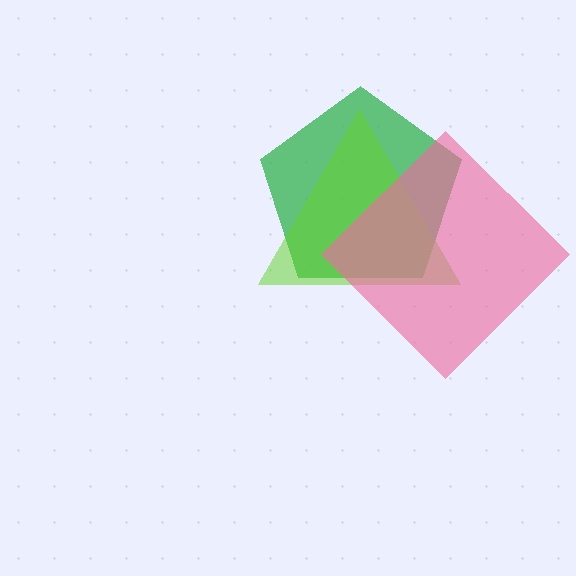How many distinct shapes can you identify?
There are 3 distinct shapes: a green pentagon, a lime triangle, a pink diamond.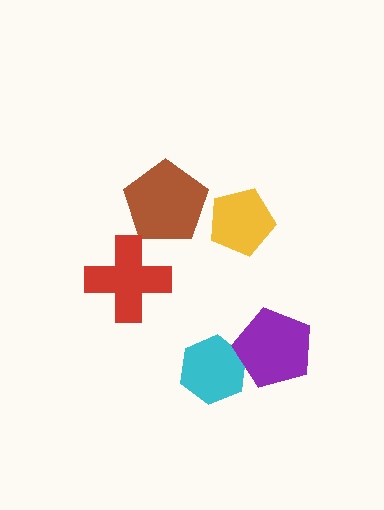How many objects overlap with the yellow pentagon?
0 objects overlap with the yellow pentagon.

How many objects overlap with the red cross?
0 objects overlap with the red cross.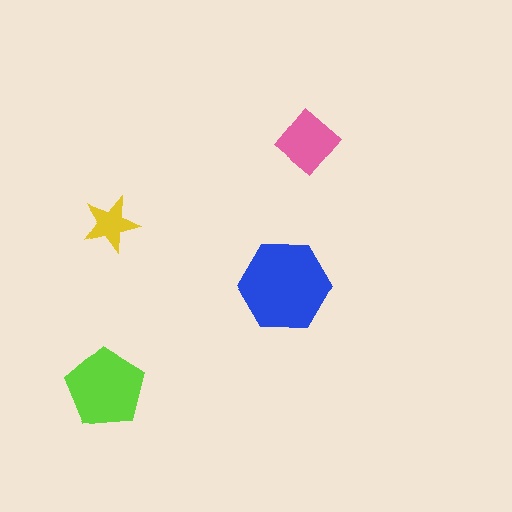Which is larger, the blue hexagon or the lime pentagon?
The blue hexagon.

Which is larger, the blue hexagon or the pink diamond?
The blue hexagon.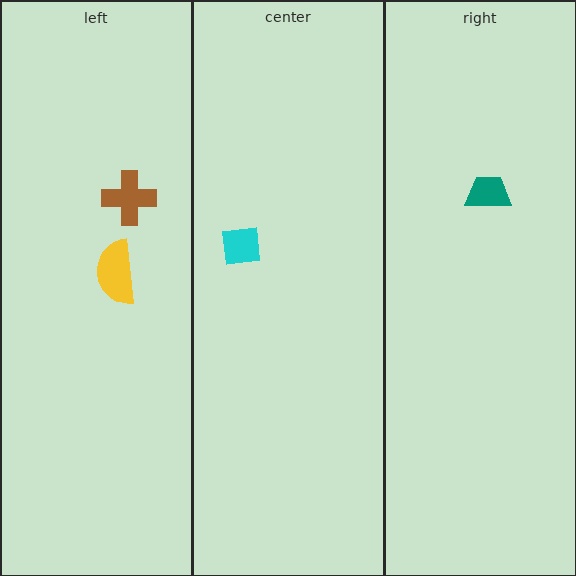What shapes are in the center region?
The cyan square.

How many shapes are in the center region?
1.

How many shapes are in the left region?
2.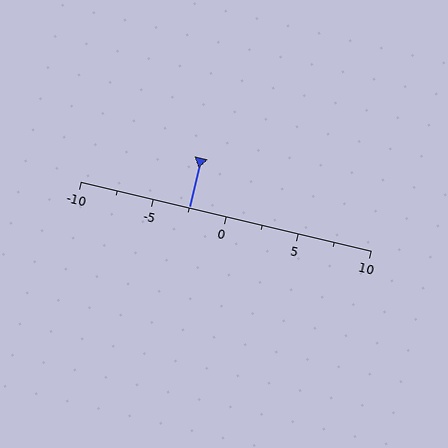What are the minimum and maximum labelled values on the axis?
The axis runs from -10 to 10.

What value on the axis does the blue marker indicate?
The marker indicates approximately -2.5.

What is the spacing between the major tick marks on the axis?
The major ticks are spaced 5 apart.